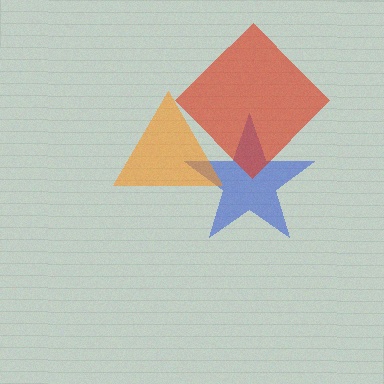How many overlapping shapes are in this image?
There are 3 overlapping shapes in the image.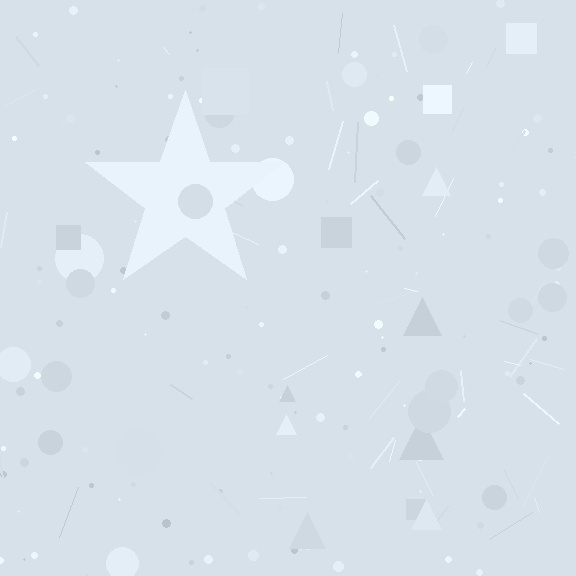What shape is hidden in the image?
A star is hidden in the image.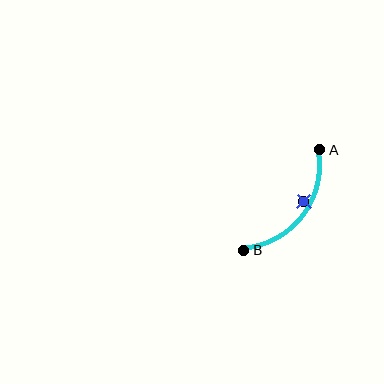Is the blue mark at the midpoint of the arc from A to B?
No — the blue mark does not lie on the arc at all. It sits slightly inside the curve.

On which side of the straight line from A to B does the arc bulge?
The arc bulges below and to the right of the straight line connecting A and B.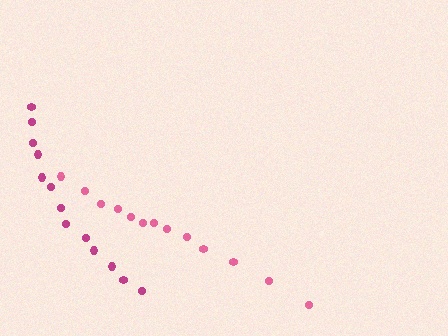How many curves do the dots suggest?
There are 2 distinct paths.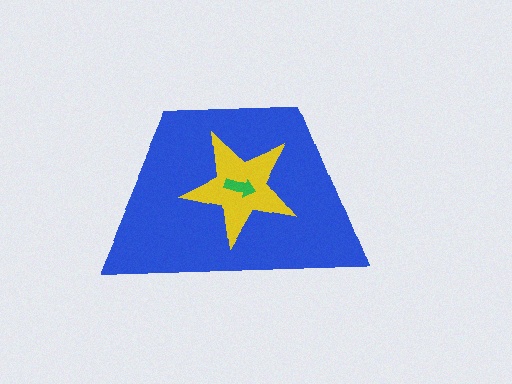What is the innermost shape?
The green arrow.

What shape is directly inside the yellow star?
The green arrow.